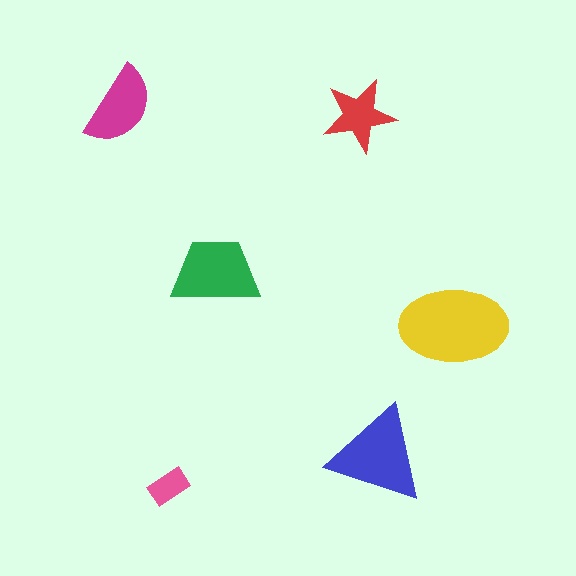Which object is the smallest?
The pink rectangle.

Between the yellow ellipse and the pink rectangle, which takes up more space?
The yellow ellipse.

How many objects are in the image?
There are 6 objects in the image.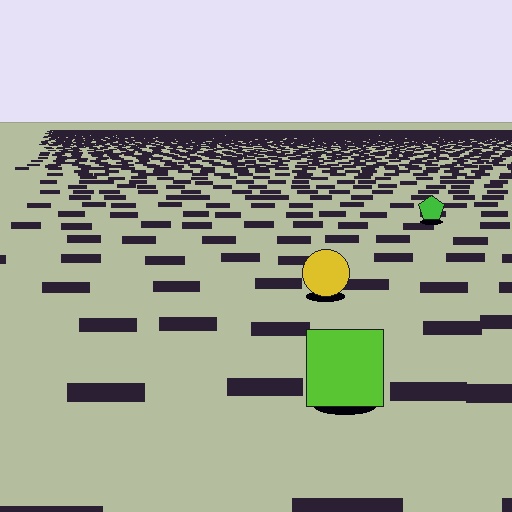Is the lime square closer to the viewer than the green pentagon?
Yes. The lime square is closer — you can tell from the texture gradient: the ground texture is coarser near it.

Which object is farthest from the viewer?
The green pentagon is farthest from the viewer. It appears smaller and the ground texture around it is denser.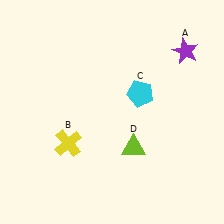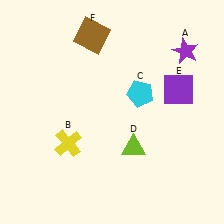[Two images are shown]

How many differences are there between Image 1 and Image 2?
There are 2 differences between the two images.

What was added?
A purple square (E), a brown square (F) were added in Image 2.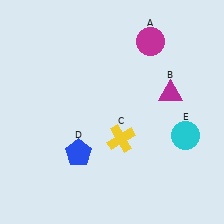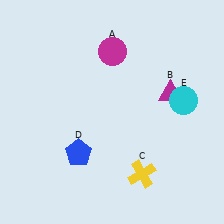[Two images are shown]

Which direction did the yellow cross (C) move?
The yellow cross (C) moved down.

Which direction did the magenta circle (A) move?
The magenta circle (A) moved left.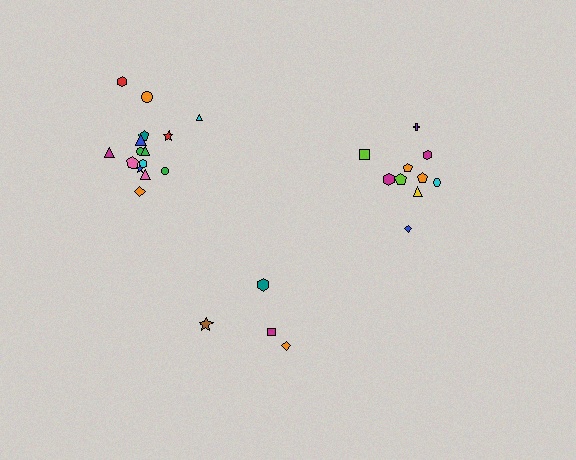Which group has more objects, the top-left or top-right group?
The top-left group.